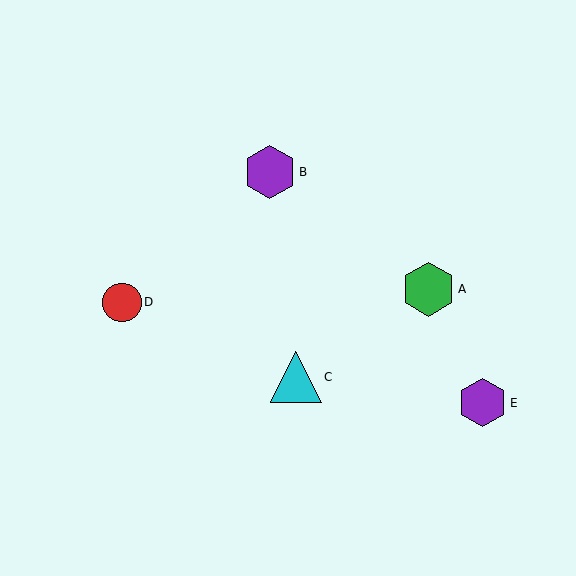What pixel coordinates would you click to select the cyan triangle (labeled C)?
Click at (296, 377) to select the cyan triangle C.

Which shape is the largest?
The green hexagon (labeled A) is the largest.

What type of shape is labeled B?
Shape B is a purple hexagon.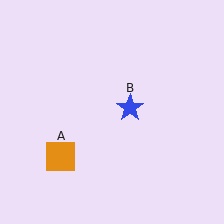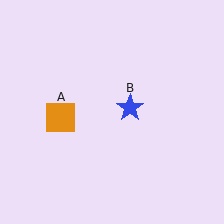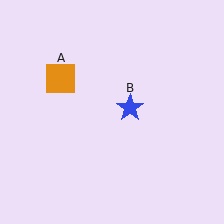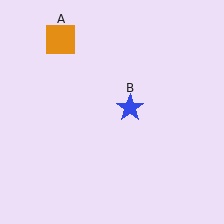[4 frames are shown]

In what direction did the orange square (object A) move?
The orange square (object A) moved up.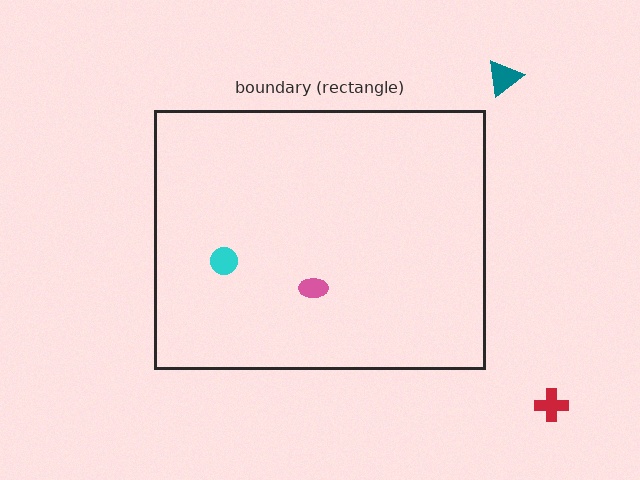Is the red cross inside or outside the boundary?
Outside.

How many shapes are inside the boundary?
2 inside, 2 outside.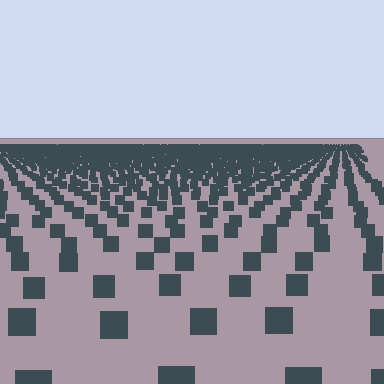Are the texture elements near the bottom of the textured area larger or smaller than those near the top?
Larger. Near the bottom, elements are closer to the viewer and appear at a bigger on-screen size.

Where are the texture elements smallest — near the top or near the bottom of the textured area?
Near the top.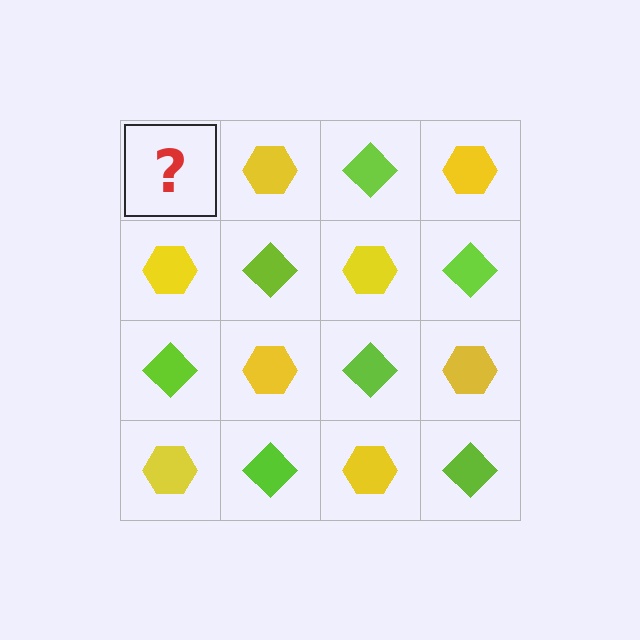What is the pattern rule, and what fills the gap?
The rule is that it alternates lime diamond and yellow hexagon in a checkerboard pattern. The gap should be filled with a lime diamond.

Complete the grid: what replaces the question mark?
The question mark should be replaced with a lime diamond.